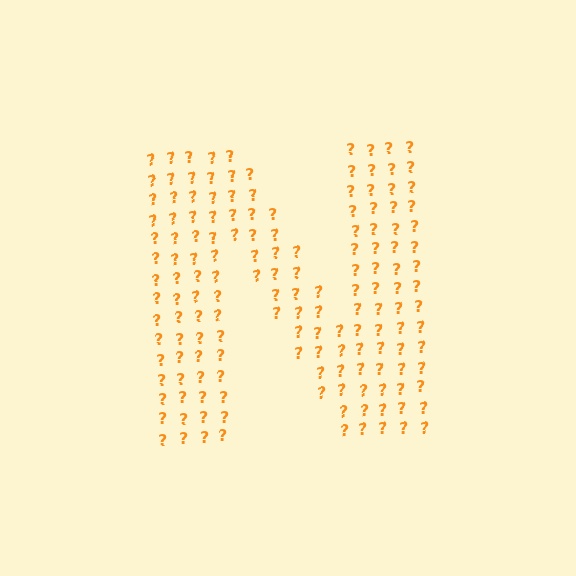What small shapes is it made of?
It is made of small question marks.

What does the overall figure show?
The overall figure shows the letter N.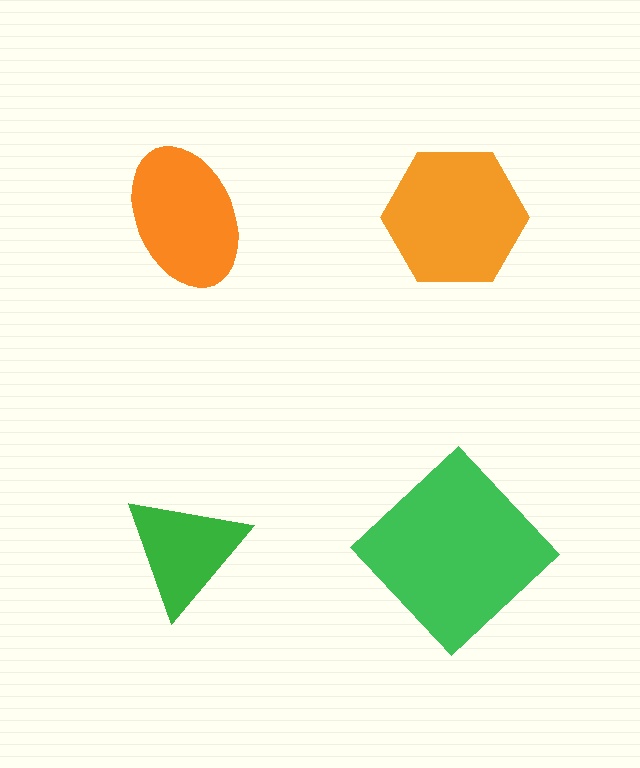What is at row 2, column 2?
A green diamond.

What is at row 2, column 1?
A green triangle.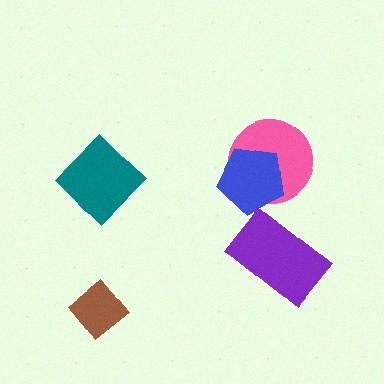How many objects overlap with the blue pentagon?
1 object overlaps with the blue pentagon.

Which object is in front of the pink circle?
The blue pentagon is in front of the pink circle.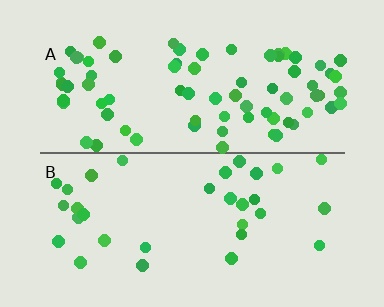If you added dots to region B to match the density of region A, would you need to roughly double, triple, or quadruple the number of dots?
Approximately double.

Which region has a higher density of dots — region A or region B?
A (the top).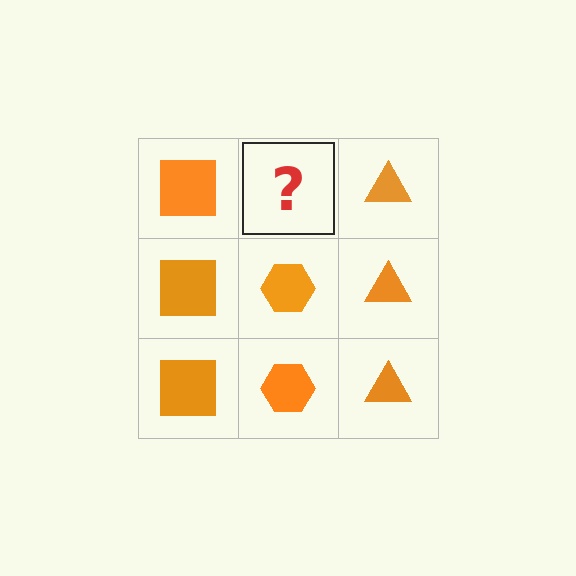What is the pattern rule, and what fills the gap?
The rule is that each column has a consistent shape. The gap should be filled with an orange hexagon.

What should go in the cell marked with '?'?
The missing cell should contain an orange hexagon.